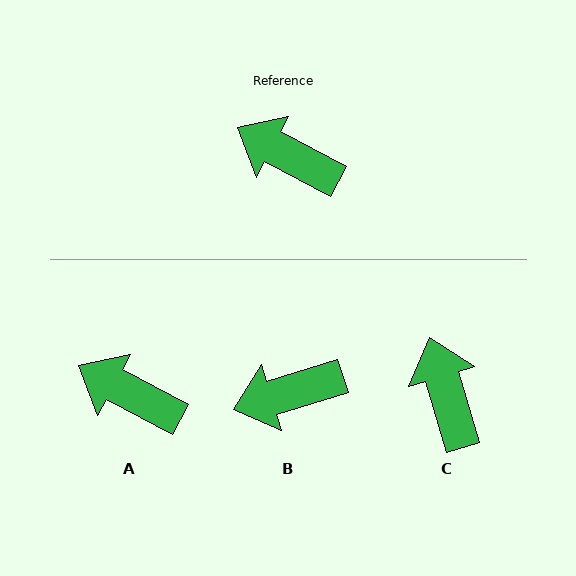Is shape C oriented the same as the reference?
No, it is off by about 45 degrees.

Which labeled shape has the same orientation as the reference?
A.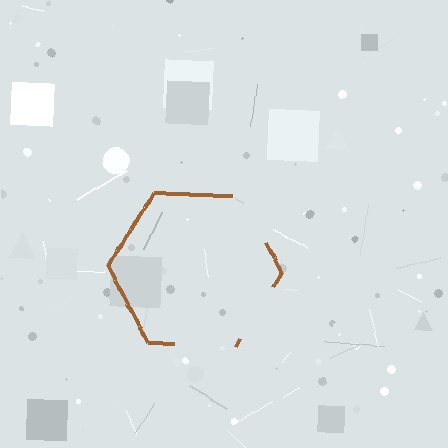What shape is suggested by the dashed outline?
The dashed outline suggests a hexagon.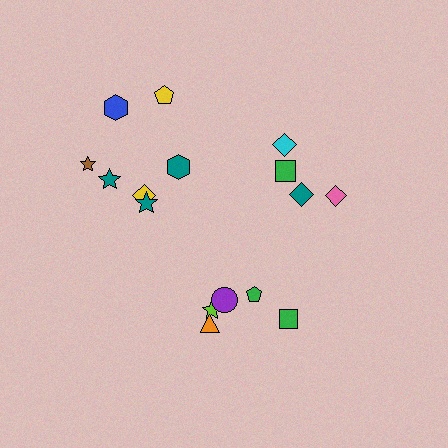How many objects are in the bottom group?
There are 5 objects.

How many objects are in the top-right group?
There are 4 objects.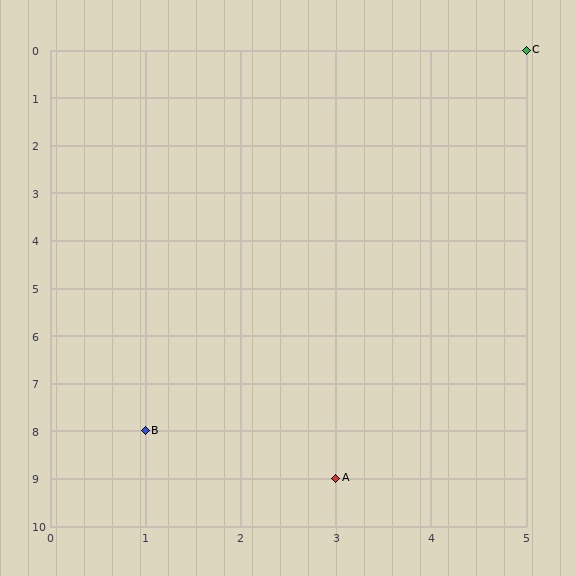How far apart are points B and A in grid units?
Points B and A are 2 columns and 1 row apart (about 2.2 grid units diagonally).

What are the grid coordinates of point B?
Point B is at grid coordinates (1, 8).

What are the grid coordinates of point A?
Point A is at grid coordinates (3, 9).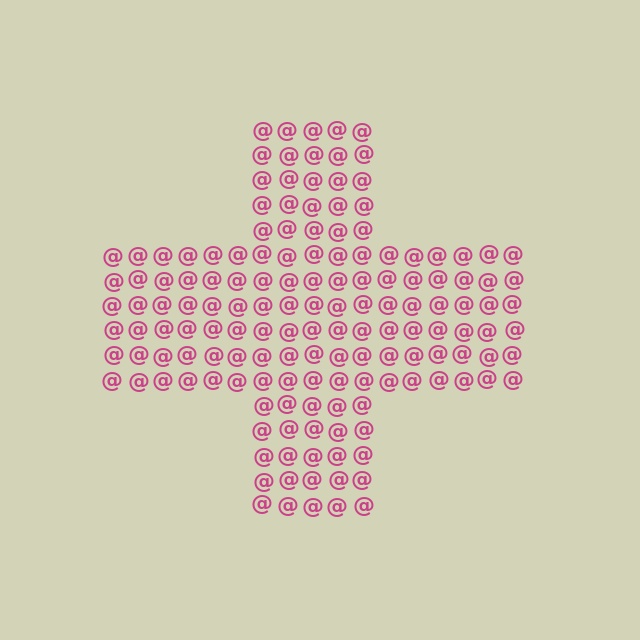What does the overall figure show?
The overall figure shows a cross.